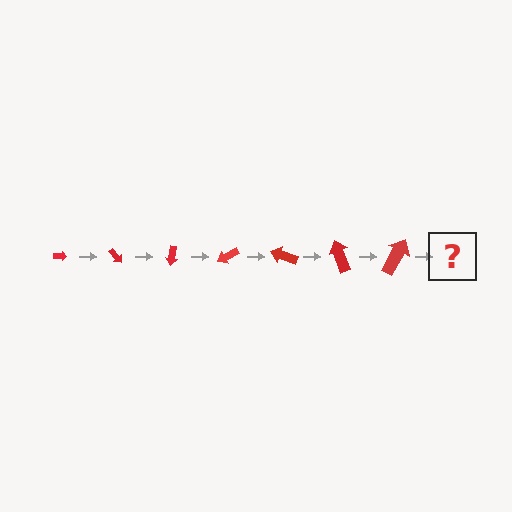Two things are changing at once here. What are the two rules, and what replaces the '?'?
The two rules are that the arrow grows larger each step and it rotates 50 degrees each step. The '?' should be an arrow, larger than the previous one and rotated 350 degrees from the start.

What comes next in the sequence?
The next element should be an arrow, larger than the previous one and rotated 350 degrees from the start.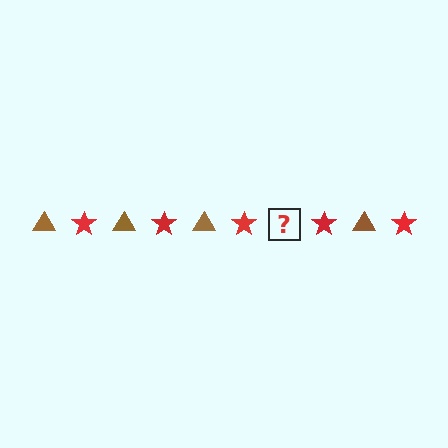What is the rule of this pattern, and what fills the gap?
The rule is that the pattern alternates between brown triangle and red star. The gap should be filled with a brown triangle.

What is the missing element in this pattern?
The missing element is a brown triangle.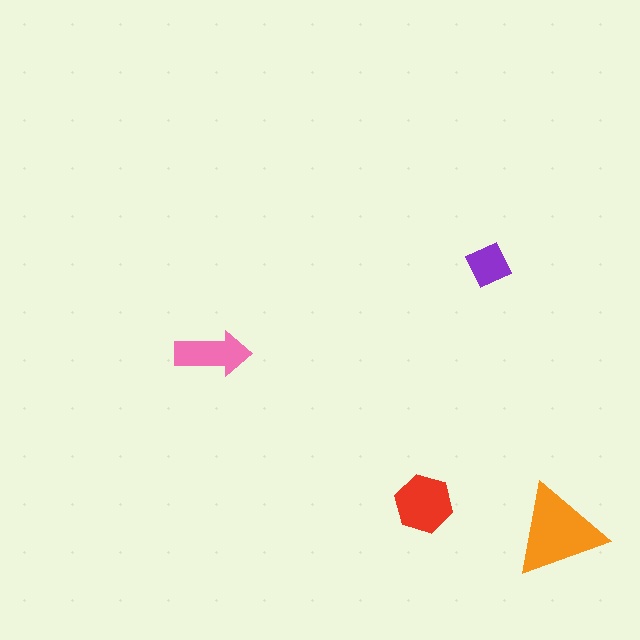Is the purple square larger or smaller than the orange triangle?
Smaller.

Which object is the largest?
The orange triangle.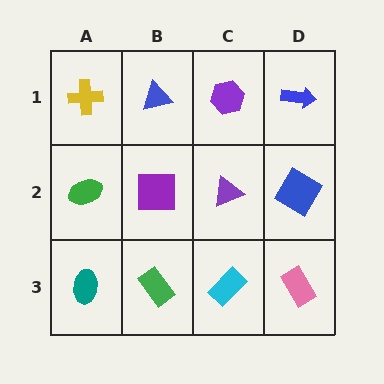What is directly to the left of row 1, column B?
A yellow cross.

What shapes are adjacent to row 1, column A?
A green ellipse (row 2, column A), a blue triangle (row 1, column B).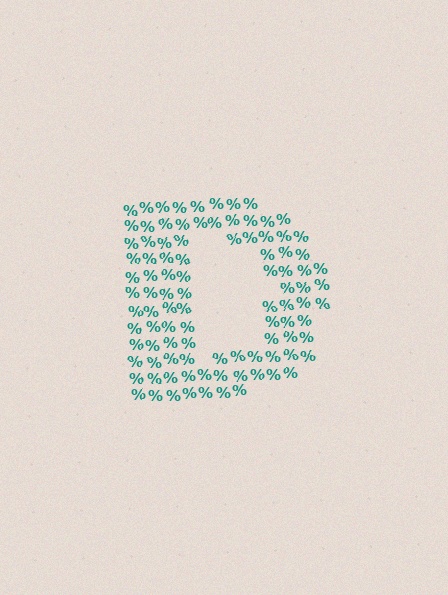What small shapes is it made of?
It is made of small percent signs.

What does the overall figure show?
The overall figure shows the letter D.